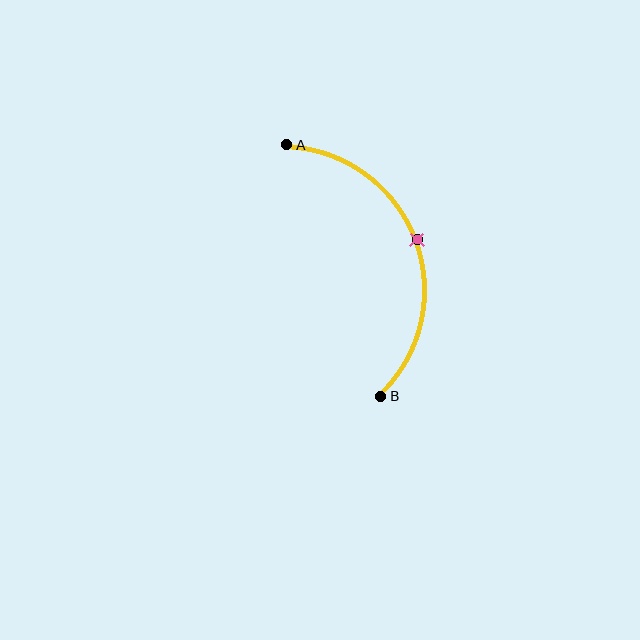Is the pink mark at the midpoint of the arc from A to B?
Yes. The pink mark lies on the arc at equal arc-length from both A and B — it is the arc midpoint.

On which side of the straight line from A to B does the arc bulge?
The arc bulges to the right of the straight line connecting A and B.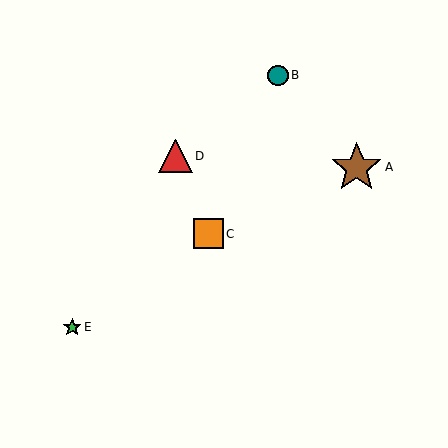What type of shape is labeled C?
Shape C is an orange square.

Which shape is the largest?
The brown star (labeled A) is the largest.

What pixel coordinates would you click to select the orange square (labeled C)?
Click at (208, 234) to select the orange square C.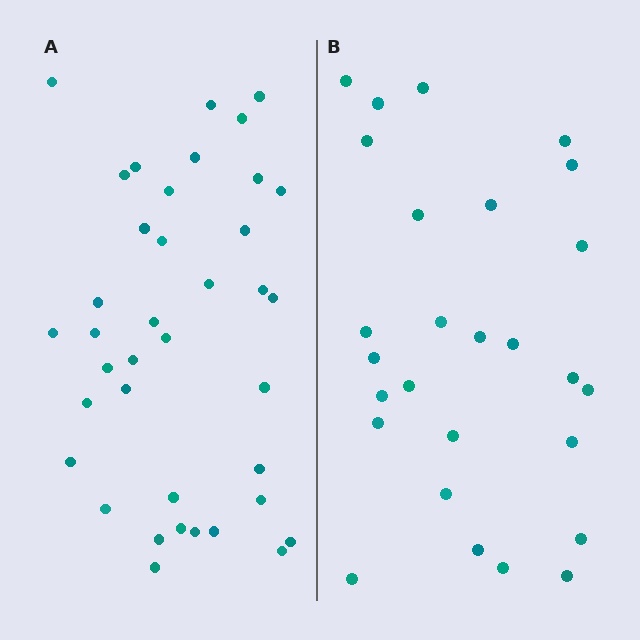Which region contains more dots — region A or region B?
Region A (the left region) has more dots.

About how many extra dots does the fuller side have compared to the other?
Region A has roughly 12 or so more dots than region B.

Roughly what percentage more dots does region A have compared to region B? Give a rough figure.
About 40% more.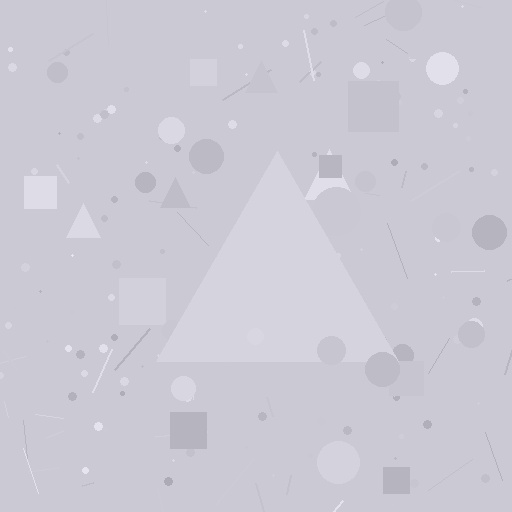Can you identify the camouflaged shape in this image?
The camouflaged shape is a triangle.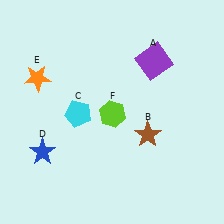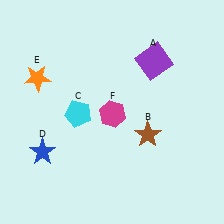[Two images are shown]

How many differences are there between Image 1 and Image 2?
There is 1 difference between the two images.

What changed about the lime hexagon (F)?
In Image 1, F is lime. In Image 2, it changed to magenta.